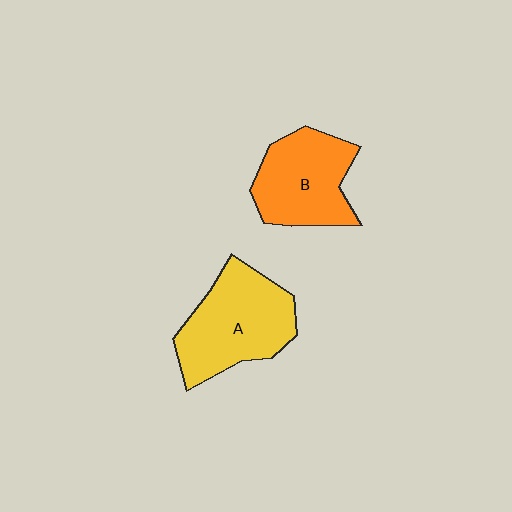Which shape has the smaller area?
Shape B (orange).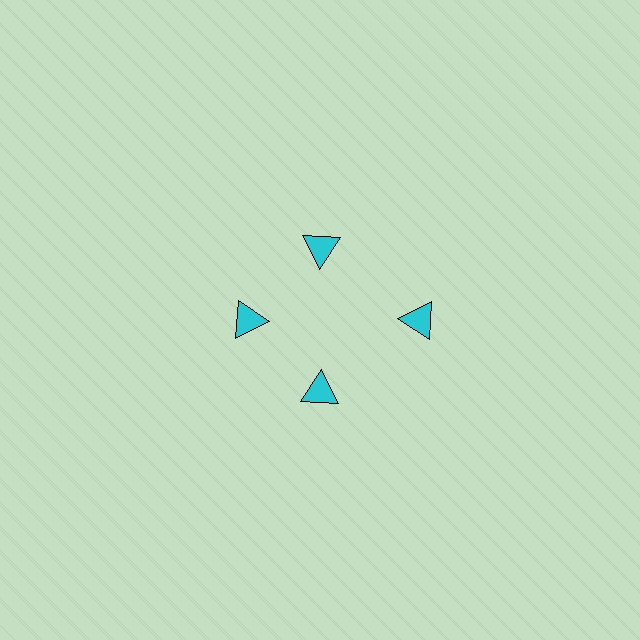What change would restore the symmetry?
The symmetry would be restored by moving it inward, back onto the ring so that all 4 triangles sit at equal angles and equal distance from the center.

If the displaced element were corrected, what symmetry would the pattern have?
It would have 4-fold rotational symmetry — the pattern would map onto itself every 90 degrees.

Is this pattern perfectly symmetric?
No. The 4 cyan triangles are arranged in a ring, but one element near the 3 o'clock position is pushed outward from the center, breaking the 4-fold rotational symmetry.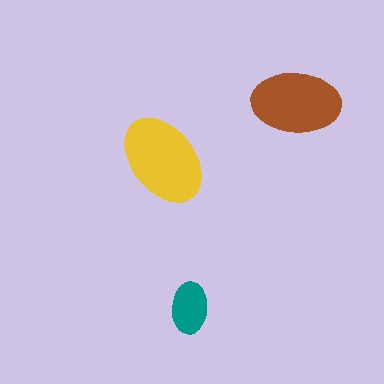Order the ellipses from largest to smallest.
the yellow one, the brown one, the teal one.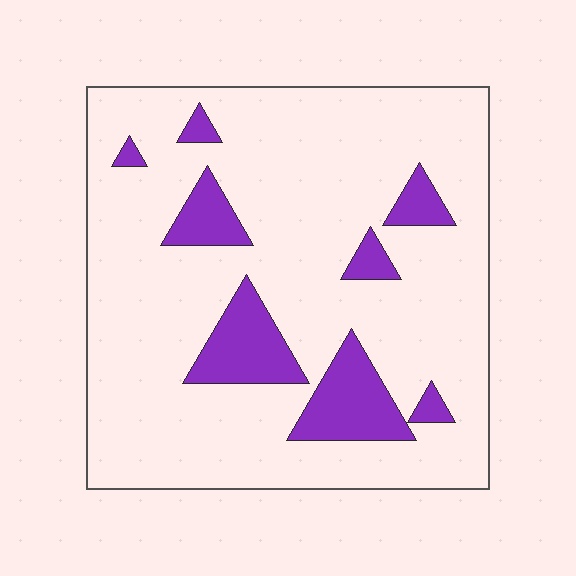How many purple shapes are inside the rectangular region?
8.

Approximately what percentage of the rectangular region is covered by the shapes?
Approximately 15%.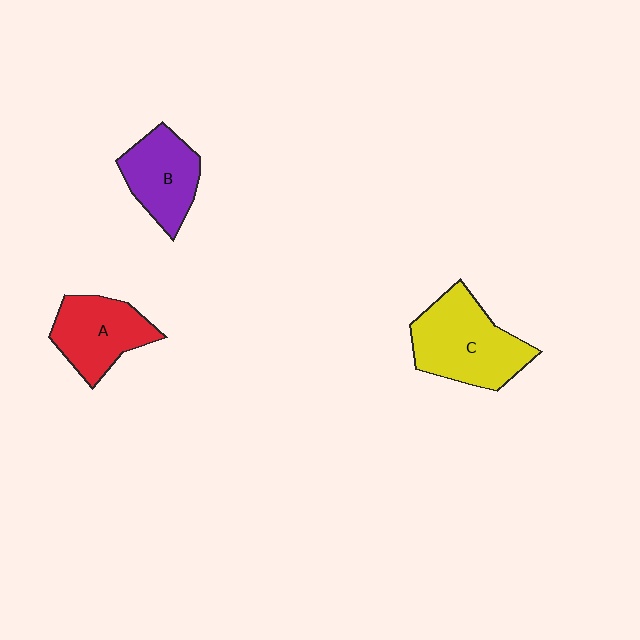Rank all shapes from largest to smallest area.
From largest to smallest: C (yellow), A (red), B (purple).